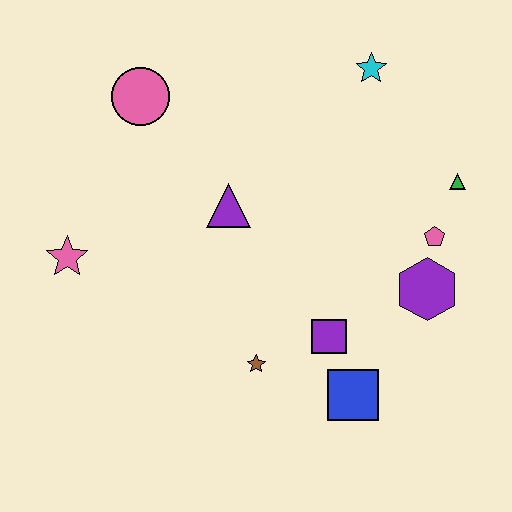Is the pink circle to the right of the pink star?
Yes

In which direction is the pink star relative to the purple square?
The pink star is to the left of the purple square.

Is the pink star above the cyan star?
No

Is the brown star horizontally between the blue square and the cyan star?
No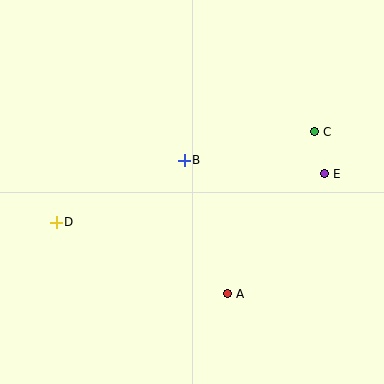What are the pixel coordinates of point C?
Point C is at (315, 132).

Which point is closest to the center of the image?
Point B at (184, 160) is closest to the center.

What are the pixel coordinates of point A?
Point A is at (228, 294).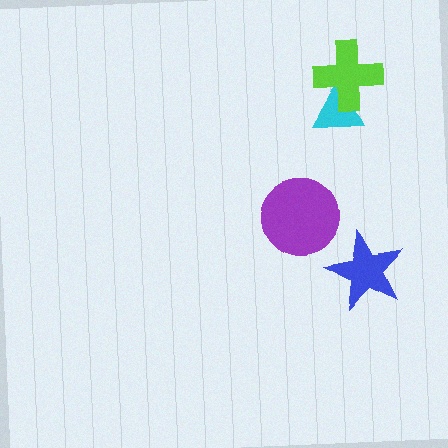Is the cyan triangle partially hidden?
Yes, it is partially covered by another shape.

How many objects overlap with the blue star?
0 objects overlap with the blue star.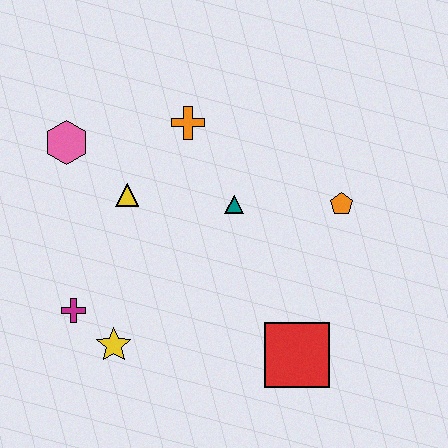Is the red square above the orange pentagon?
No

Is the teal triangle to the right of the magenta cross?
Yes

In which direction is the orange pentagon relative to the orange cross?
The orange pentagon is to the right of the orange cross.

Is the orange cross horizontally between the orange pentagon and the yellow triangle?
Yes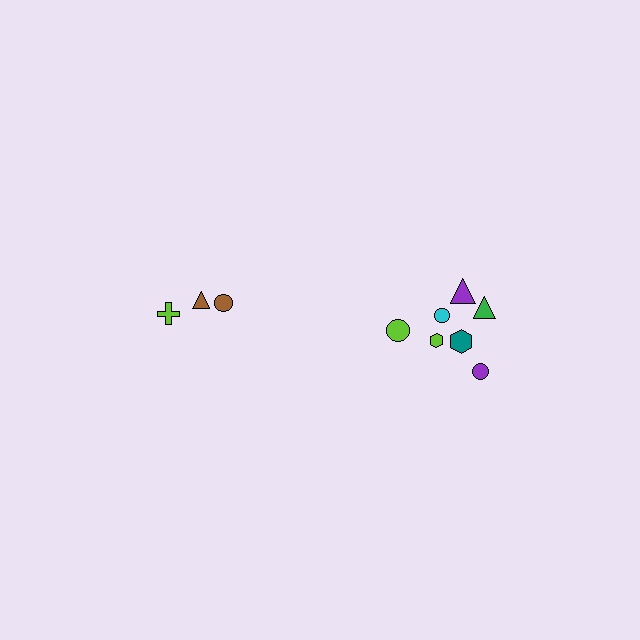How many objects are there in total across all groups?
There are 10 objects.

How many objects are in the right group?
There are 7 objects.